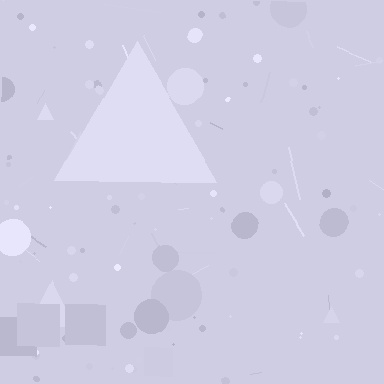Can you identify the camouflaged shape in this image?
The camouflaged shape is a triangle.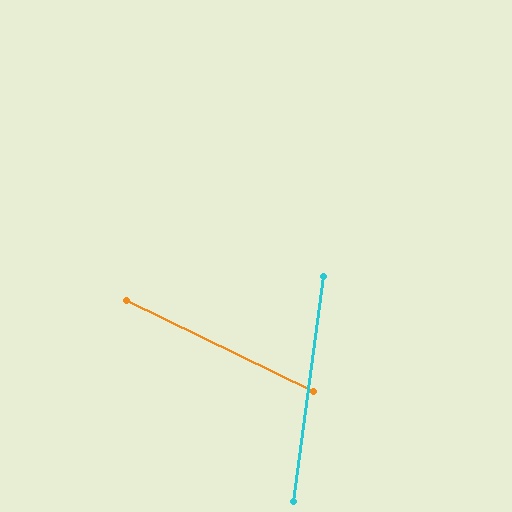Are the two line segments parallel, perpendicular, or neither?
Neither parallel nor perpendicular — they differ by about 72°.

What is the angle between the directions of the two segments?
Approximately 72 degrees.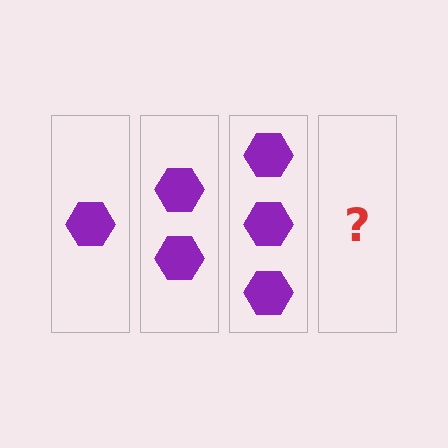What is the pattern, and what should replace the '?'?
The pattern is that each step adds one more hexagon. The '?' should be 4 hexagons.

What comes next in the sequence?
The next element should be 4 hexagons.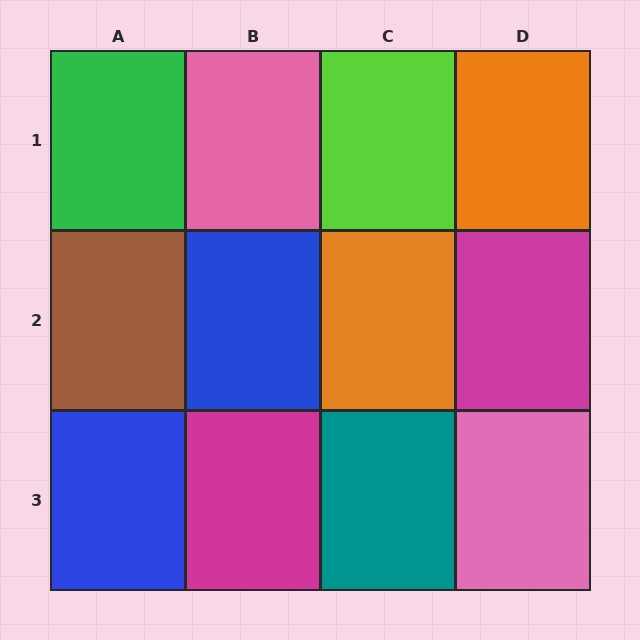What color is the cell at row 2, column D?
Magenta.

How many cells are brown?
1 cell is brown.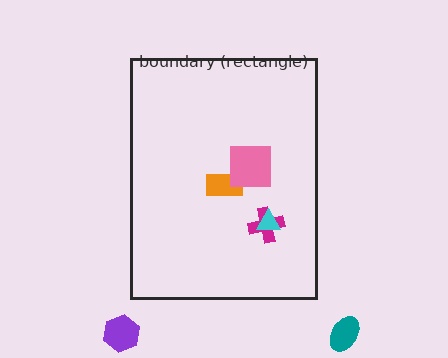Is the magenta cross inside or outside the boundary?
Inside.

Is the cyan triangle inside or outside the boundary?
Inside.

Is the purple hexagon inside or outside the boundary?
Outside.